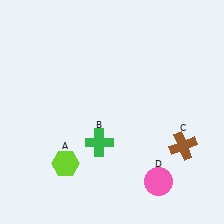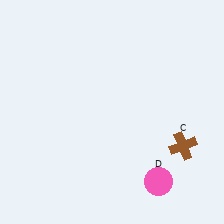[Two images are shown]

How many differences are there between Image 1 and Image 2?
There are 2 differences between the two images.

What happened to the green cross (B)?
The green cross (B) was removed in Image 2. It was in the bottom-left area of Image 1.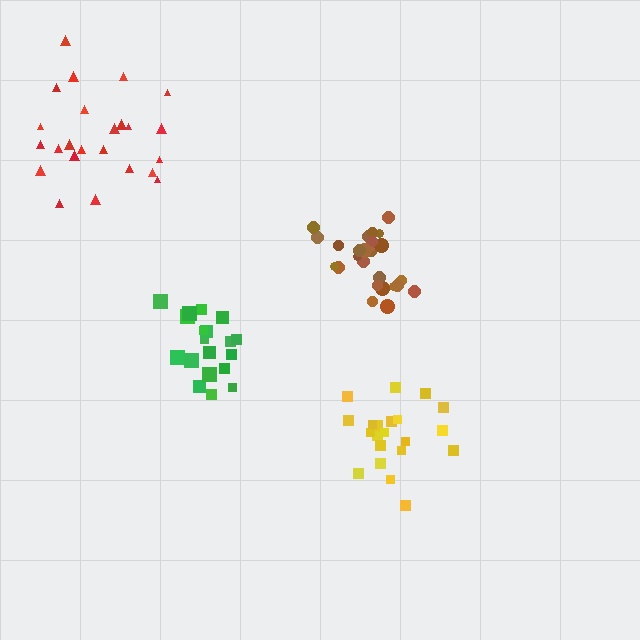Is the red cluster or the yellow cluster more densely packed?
Yellow.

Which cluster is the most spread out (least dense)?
Red.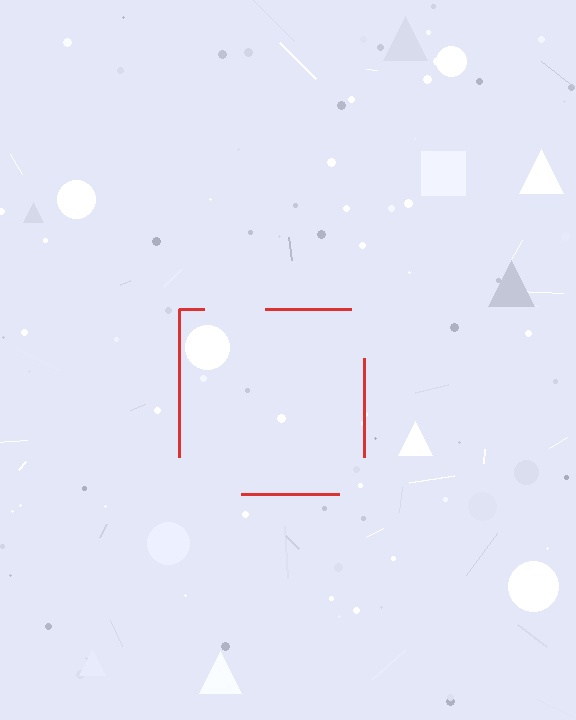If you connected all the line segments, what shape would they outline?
They would outline a square.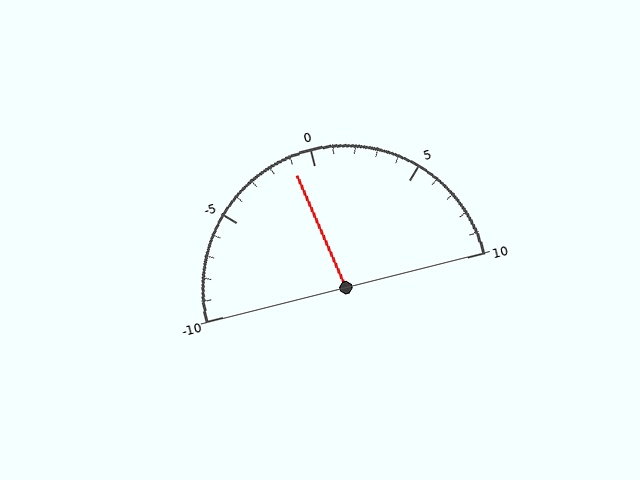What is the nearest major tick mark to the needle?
The nearest major tick mark is 0.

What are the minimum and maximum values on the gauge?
The gauge ranges from -10 to 10.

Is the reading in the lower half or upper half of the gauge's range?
The reading is in the lower half of the range (-10 to 10).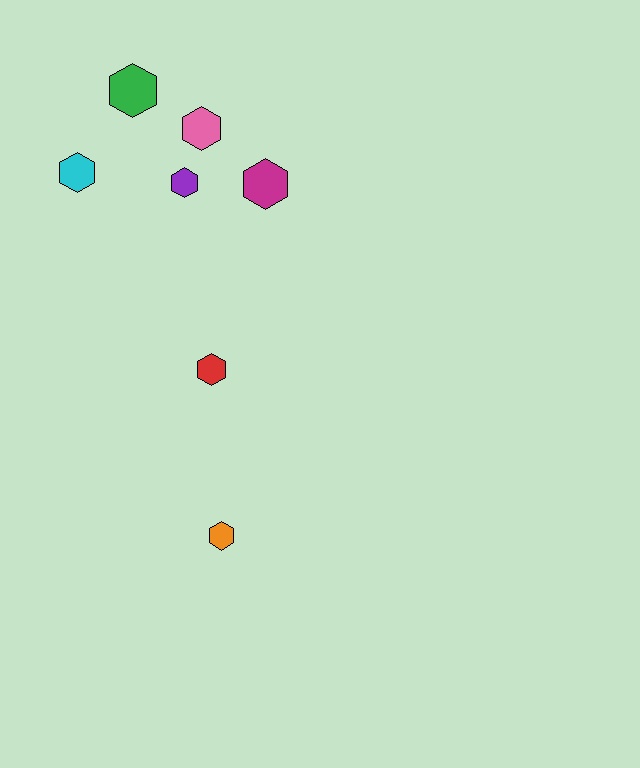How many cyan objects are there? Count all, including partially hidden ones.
There is 1 cyan object.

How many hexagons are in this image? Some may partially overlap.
There are 7 hexagons.